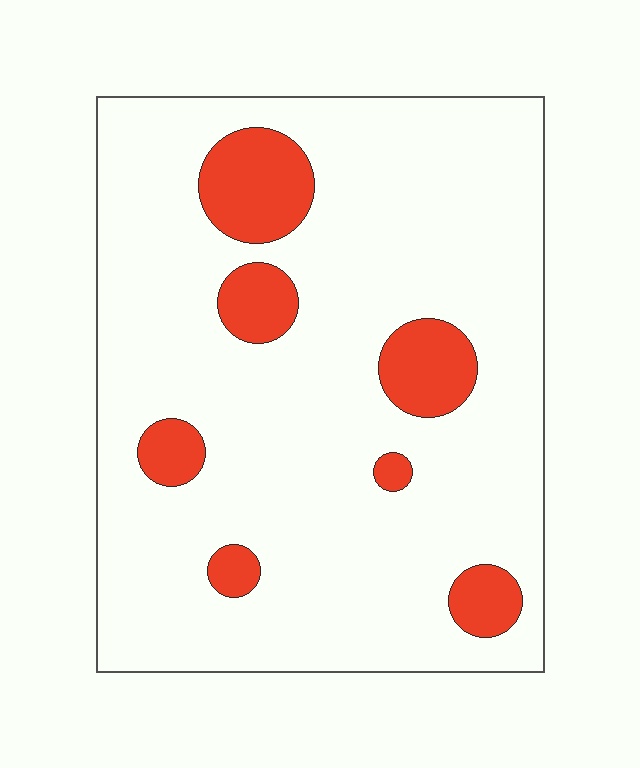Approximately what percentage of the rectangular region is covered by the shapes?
Approximately 15%.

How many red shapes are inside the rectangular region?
7.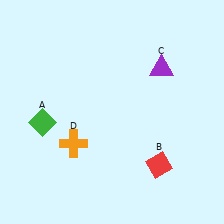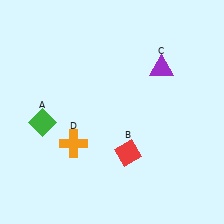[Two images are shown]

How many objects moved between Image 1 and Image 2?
1 object moved between the two images.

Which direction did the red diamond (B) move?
The red diamond (B) moved left.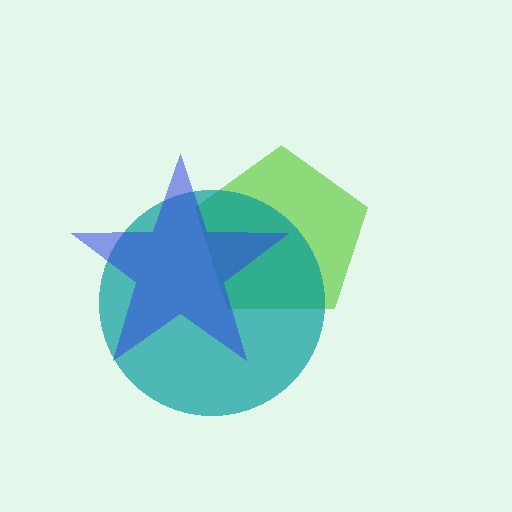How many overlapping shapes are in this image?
There are 3 overlapping shapes in the image.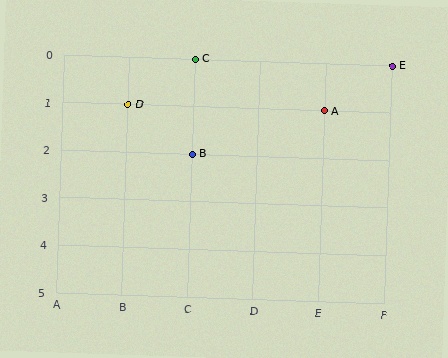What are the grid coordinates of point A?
Point A is at grid coordinates (E, 1).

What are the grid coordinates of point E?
Point E is at grid coordinates (F, 0).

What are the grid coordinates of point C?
Point C is at grid coordinates (C, 0).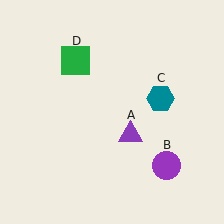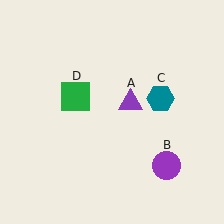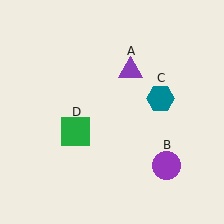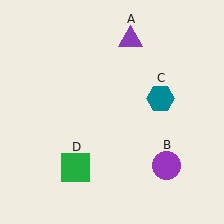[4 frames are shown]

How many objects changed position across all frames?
2 objects changed position: purple triangle (object A), green square (object D).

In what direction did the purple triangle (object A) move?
The purple triangle (object A) moved up.